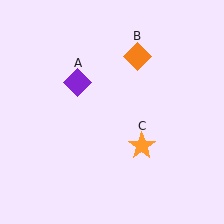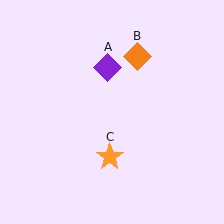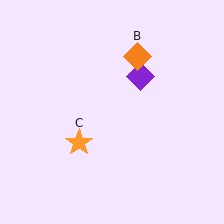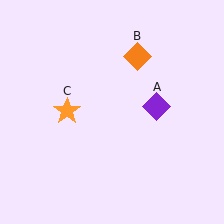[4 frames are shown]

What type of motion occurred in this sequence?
The purple diamond (object A), orange star (object C) rotated clockwise around the center of the scene.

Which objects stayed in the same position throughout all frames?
Orange diamond (object B) remained stationary.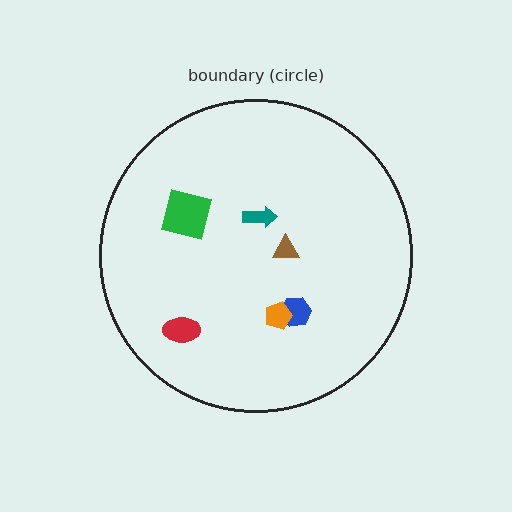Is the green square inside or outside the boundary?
Inside.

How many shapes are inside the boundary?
6 inside, 0 outside.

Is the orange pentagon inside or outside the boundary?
Inside.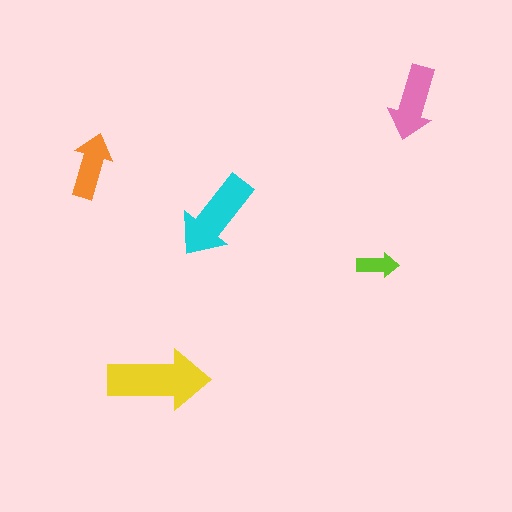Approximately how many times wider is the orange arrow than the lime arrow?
About 1.5 times wider.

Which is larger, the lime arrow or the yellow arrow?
The yellow one.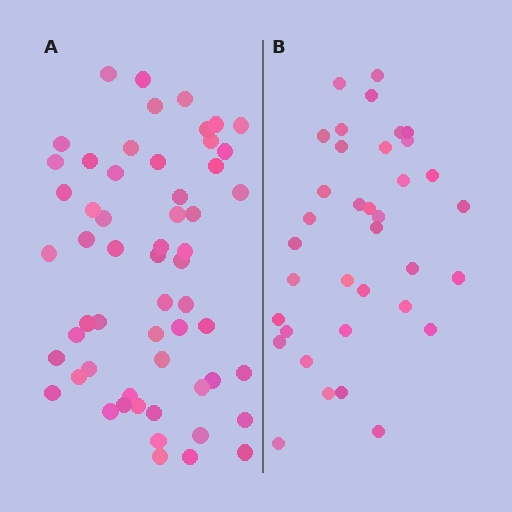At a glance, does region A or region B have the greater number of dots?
Region A (the left region) has more dots.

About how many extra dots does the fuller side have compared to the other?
Region A has approximately 20 more dots than region B.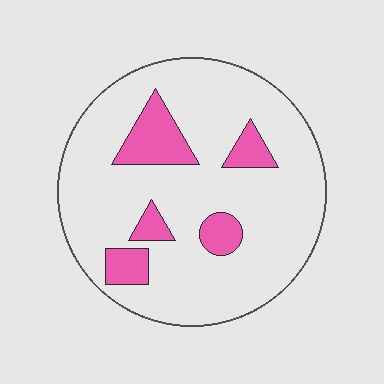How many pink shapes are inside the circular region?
5.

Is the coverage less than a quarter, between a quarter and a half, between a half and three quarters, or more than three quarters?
Less than a quarter.